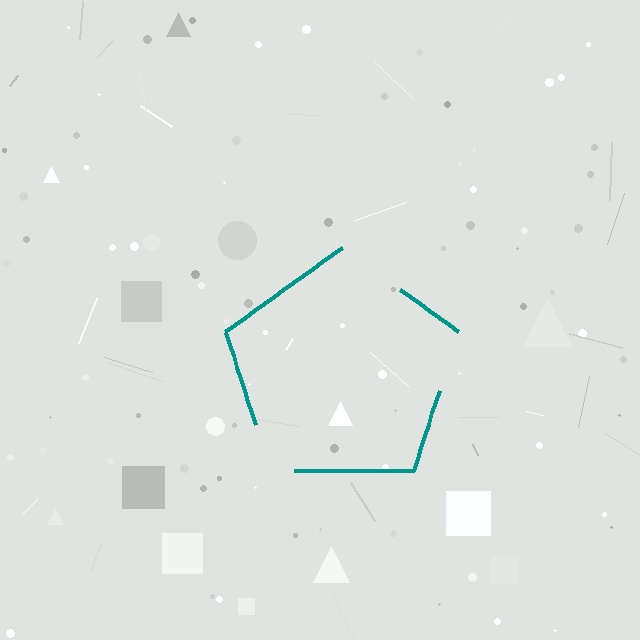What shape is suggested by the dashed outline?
The dashed outline suggests a pentagon.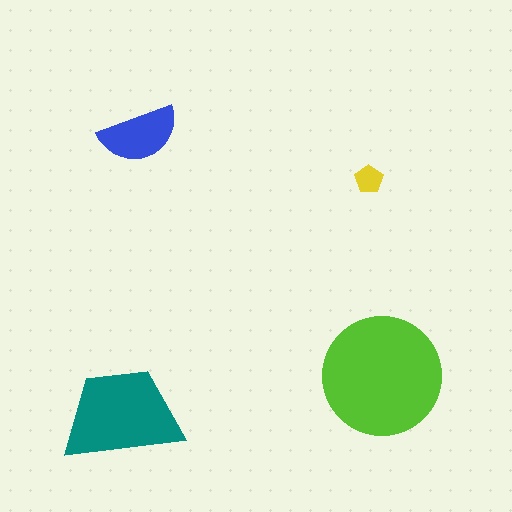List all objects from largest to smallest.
The lime circle, the teal trapezoid, the blue semicircle, the yellow pentagon.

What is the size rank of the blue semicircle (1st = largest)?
3rd.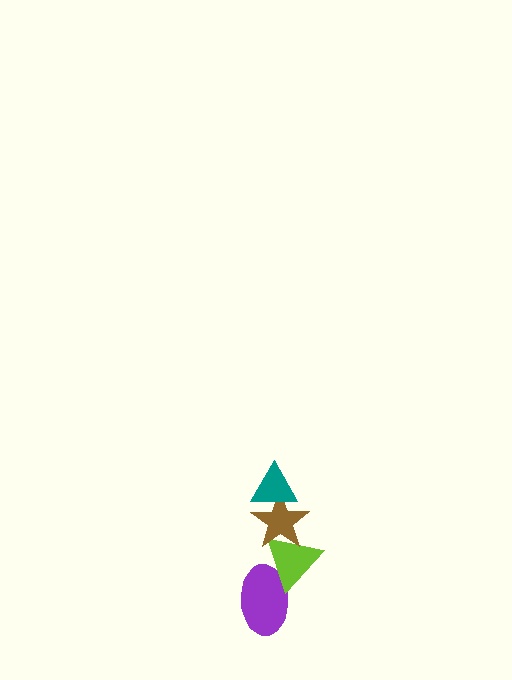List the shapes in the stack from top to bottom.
From top to bottom: the teal triangle, the brown star, the lime triangle, the purple ellipse.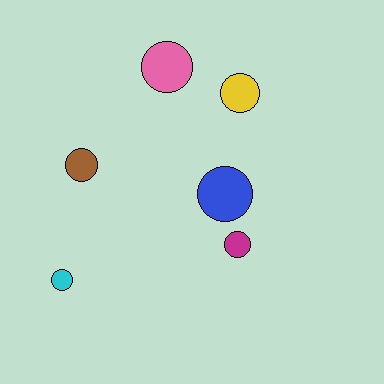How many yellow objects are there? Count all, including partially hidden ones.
There is 1 yellow object.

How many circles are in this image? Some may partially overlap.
There are 6 circles.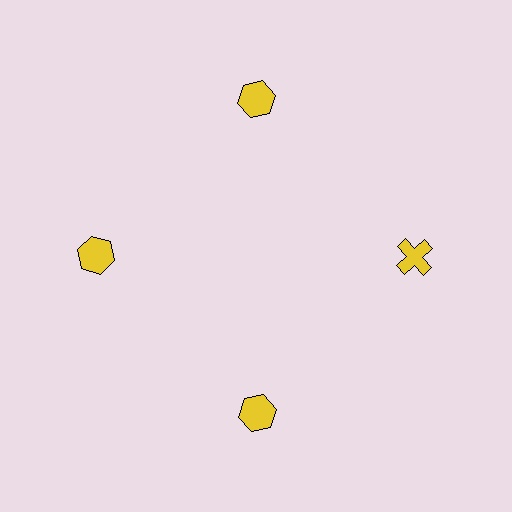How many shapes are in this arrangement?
There are 4 shapes arranged in a ring pattern.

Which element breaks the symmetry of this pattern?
The yellow cross at roughly the 3 o'clock position breaks the symmetry. All other shapes are yellow hexagons.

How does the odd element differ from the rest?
It has a different shape: cross instead of hexagon.